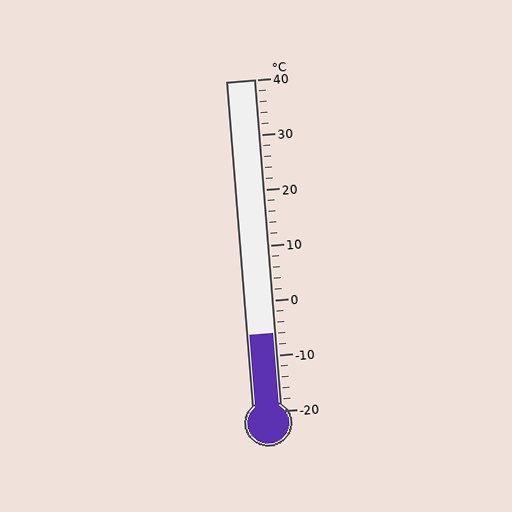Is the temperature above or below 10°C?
The temperature is below 10°C.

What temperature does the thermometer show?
The thermometer shows approximately -6°C.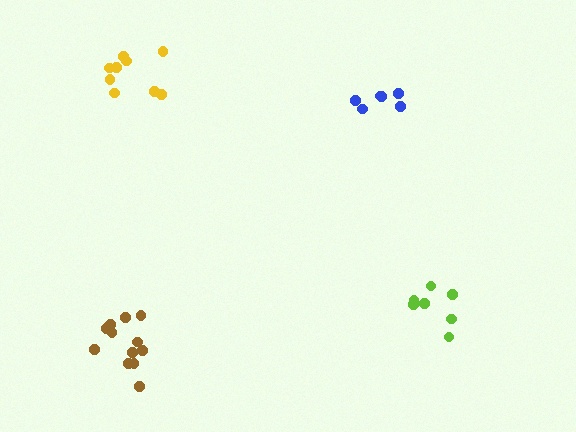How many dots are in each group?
Group 1: 9 dots, Group 2: 6 dots, Group 3: 7 dots, Group 4: 12 dots (34 total).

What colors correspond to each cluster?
The clusters are colored: yellow, blue, lime, brown.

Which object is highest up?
The yellow cluster is topmost.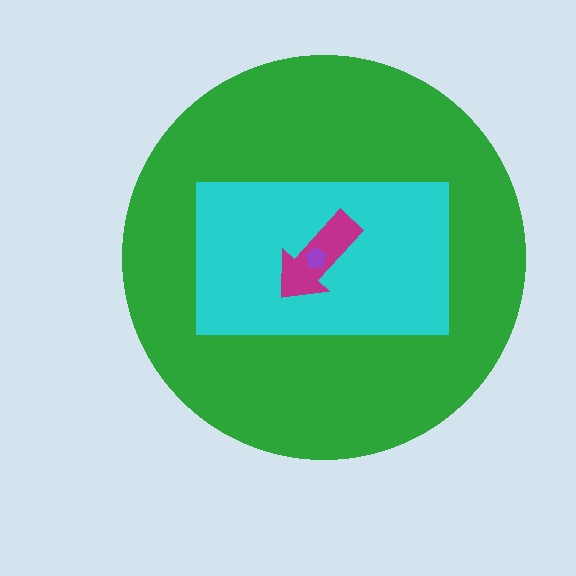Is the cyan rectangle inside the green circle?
Yes.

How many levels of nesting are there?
4.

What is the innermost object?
The purple pentagon.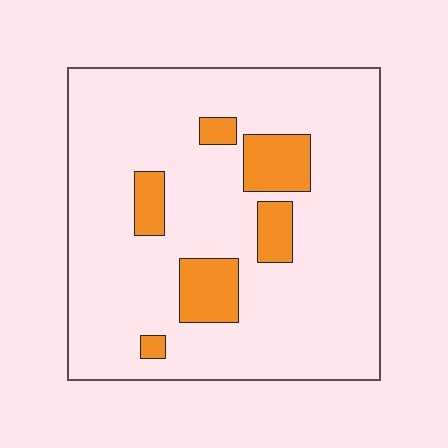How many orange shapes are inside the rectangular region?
6.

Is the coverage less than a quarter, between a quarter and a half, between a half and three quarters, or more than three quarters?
Less than a quarter.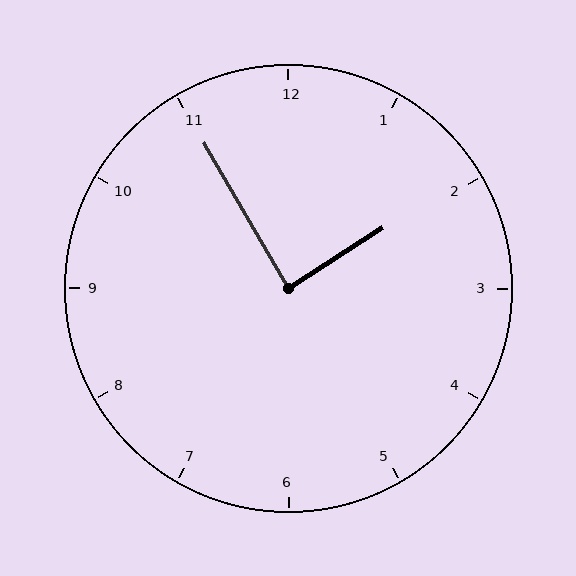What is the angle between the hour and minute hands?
Approximately 88 degrees.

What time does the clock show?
1:55.